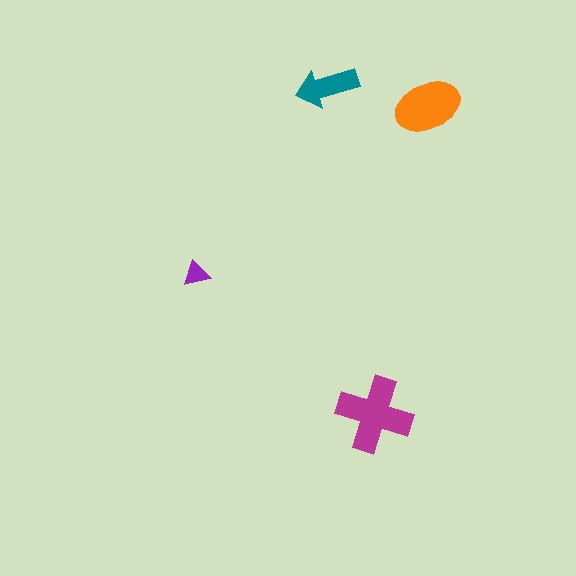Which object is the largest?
The magenta cross.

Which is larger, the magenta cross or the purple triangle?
The magenta cross.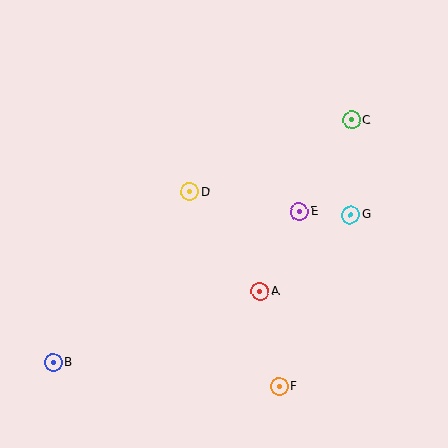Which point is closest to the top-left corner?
Point D is closest to the top-left corner.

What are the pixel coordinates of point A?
Point A is at (260, 291).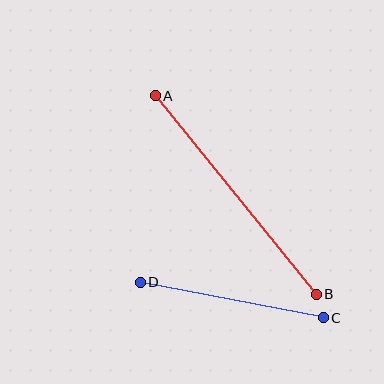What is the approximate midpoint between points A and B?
The midpoint is at approximately (236, 195) pixels.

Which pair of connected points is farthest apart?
Points A and B are farthest apart.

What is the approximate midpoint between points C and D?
The midpoint is at approximately (232, 300) pixels.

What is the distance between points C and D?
The distance is approximately 186 pixels.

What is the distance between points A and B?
The distance is approximately 255 pixels.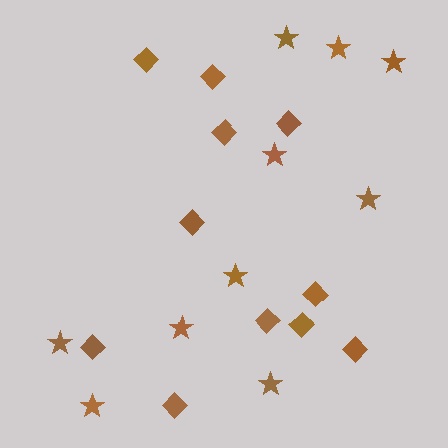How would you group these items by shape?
There are 2 groups: one group of stars (10) and one group of diamonds (11).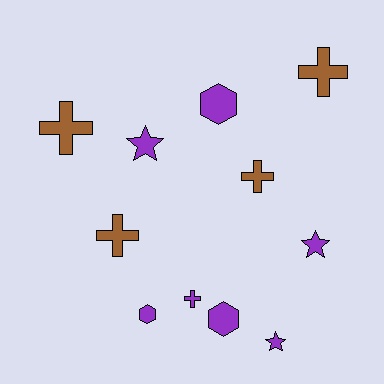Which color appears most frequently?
Purple, with 7 objects.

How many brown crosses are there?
There are 4 brown crosses.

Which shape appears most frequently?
Cross, with 5 objects.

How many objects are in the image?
There are 11 objects.